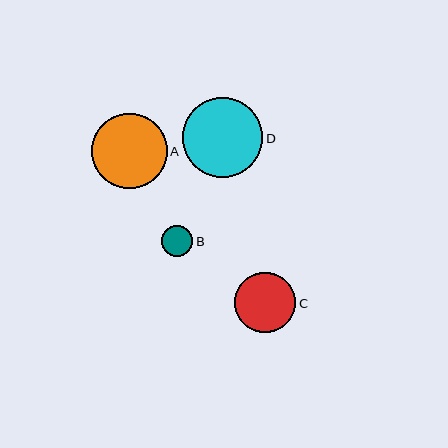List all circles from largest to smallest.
From largest to smallest: D, A, C, B.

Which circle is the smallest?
Circle B is the smallest with a size of approximately 31 pixels.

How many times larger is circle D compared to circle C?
Circle D is approximately 1.3 times the size of circle C.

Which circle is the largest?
Circle D is the largest with a size of approximately 81 pixels.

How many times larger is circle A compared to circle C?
Circle A is approximately 1.2 times the size of circle C.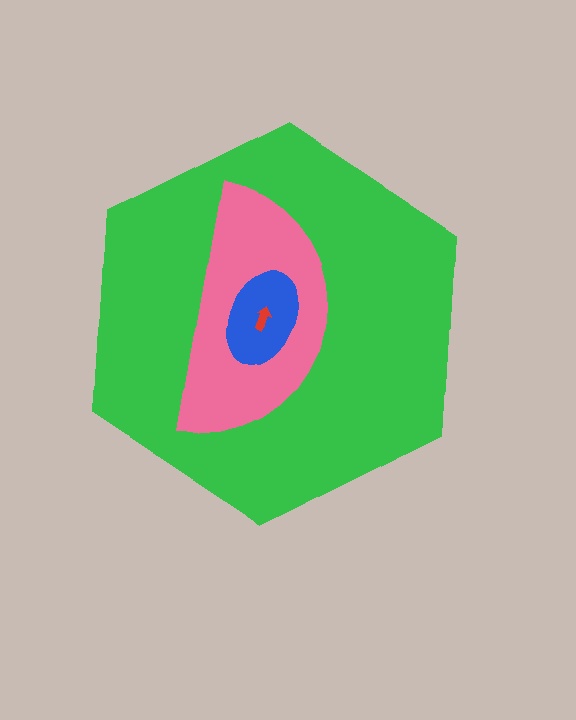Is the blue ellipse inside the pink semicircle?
Yes.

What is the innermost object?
The red arrow.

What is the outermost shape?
The green hexagon.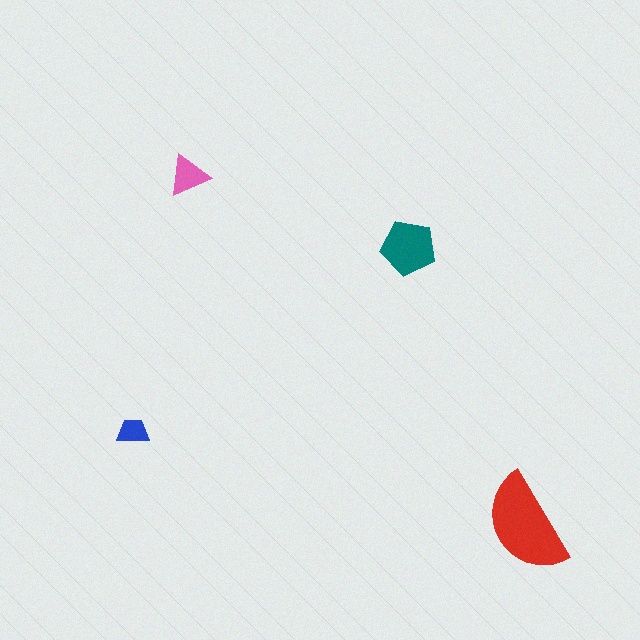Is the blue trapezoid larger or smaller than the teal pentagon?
Smaller.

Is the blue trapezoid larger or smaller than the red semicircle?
Smaller.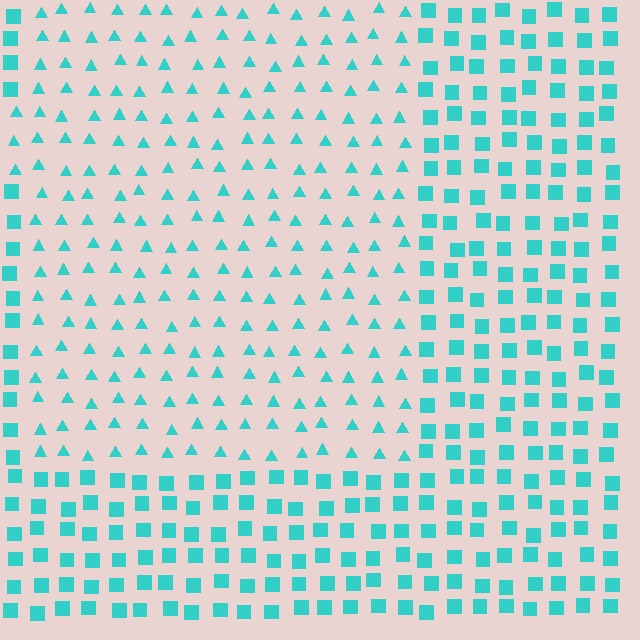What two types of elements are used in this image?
The image uses triangles inside the rectangle region and squares outside it.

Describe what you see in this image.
The image is filled with small cyan elements arranged in a uniform grid. A rectangle-shaped region contains triangles, while the surrounding area contains squares. The boundary is defined purely by the change in element shape.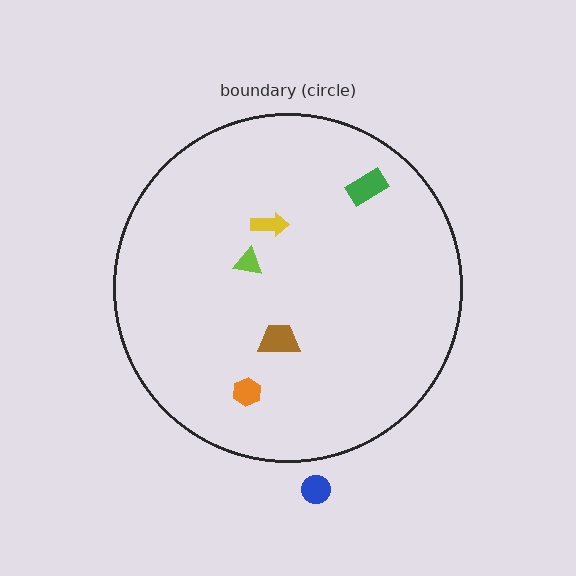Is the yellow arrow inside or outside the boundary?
Inside.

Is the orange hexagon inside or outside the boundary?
Inside.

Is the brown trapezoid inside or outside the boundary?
Inside.